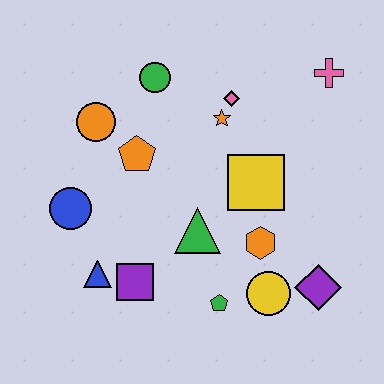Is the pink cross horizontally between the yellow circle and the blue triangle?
No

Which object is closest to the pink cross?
The pink diamond is closest to the pink cross.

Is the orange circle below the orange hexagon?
No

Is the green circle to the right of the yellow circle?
No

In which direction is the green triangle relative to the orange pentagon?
The green triangle is below the orange pentagon.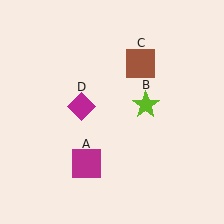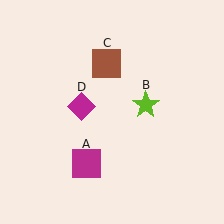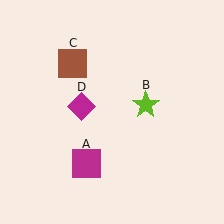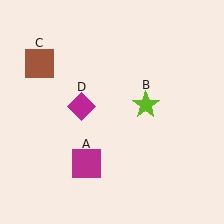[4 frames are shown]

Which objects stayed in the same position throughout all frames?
Magenta square (object A) and lime star (object B) and magenta diamond (object D) remained stationary.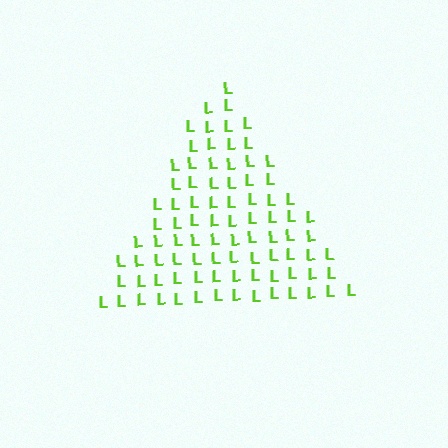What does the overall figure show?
The overall figure shows a triangle.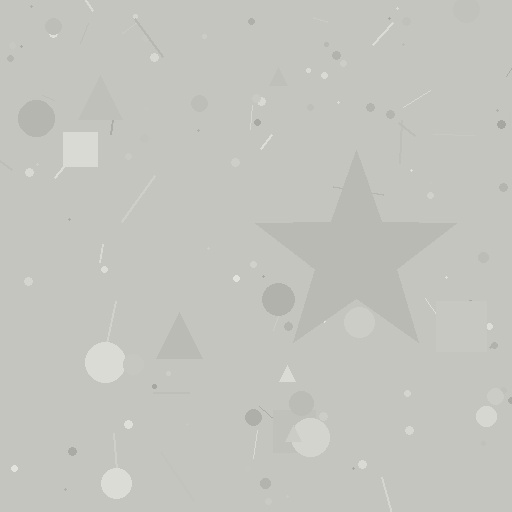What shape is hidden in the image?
A star is hidden in the image.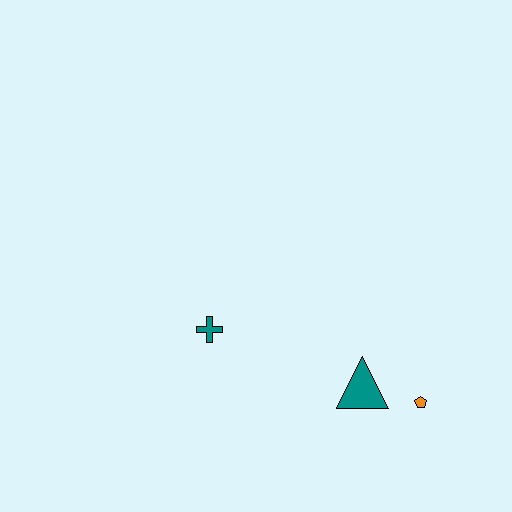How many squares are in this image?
There are no squares.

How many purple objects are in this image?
There are no purple objects.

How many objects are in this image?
There are 3 objects.